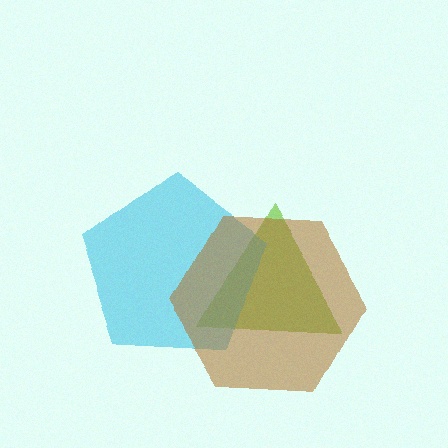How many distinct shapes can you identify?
There are 3 distinct shapes: a lime triangle, a cyan pentagon, a brown hexagon.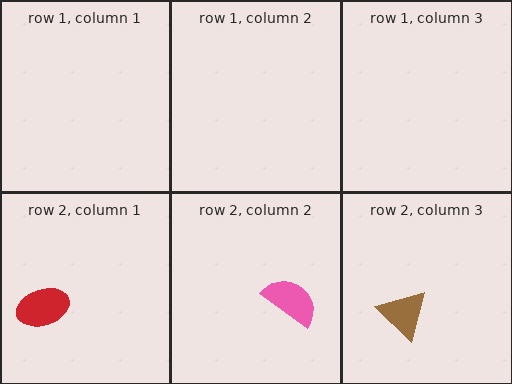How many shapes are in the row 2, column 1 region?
1.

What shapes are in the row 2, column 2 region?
The pink semicircle.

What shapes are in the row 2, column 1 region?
The red ellipse.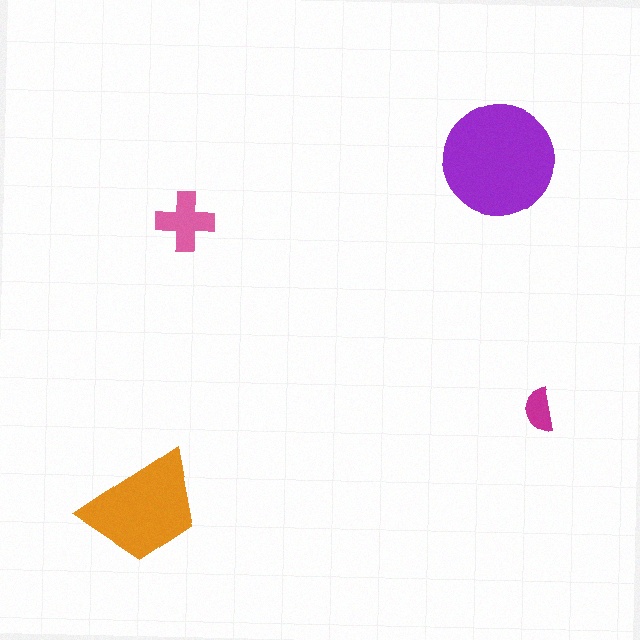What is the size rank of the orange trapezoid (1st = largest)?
2nd.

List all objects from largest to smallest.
The purple circle, the orange trapezoid, the pink cross, the magenta semicircle.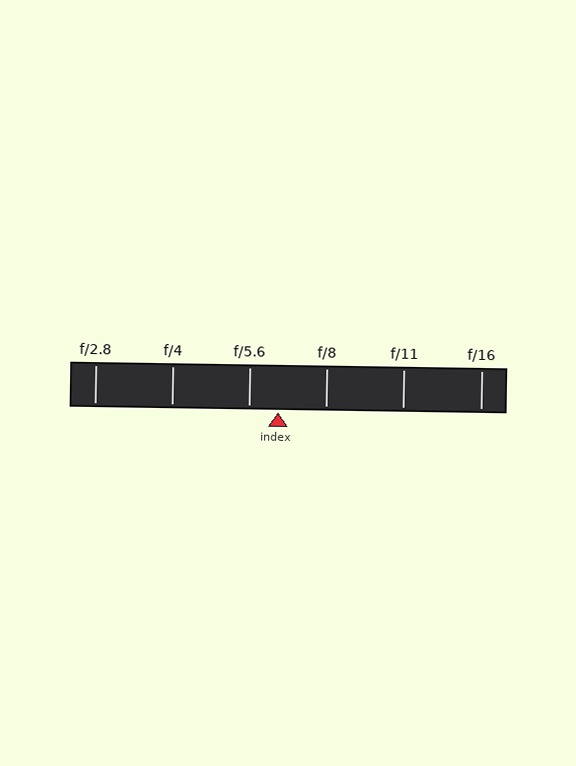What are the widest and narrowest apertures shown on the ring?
The widest aperture shown is f/2.8 and the narrowest is f/16.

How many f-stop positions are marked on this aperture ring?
There are 6 f-stop positions marked.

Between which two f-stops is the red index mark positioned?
The index mark is between f/5.6 and f/8.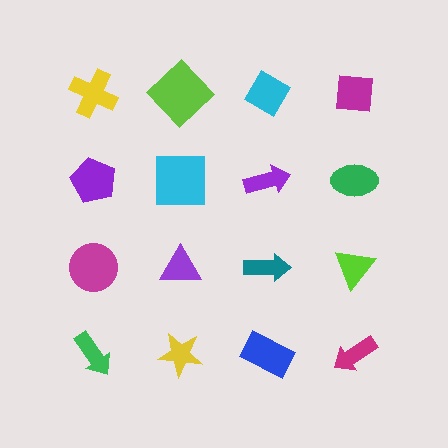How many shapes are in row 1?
4 shapes.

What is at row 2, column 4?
A green ellipse.